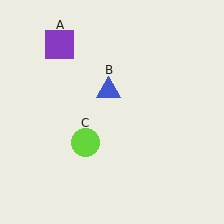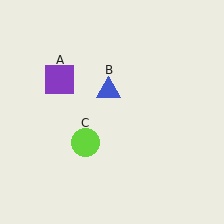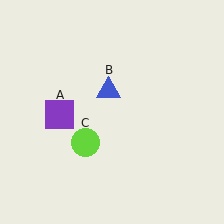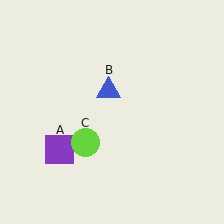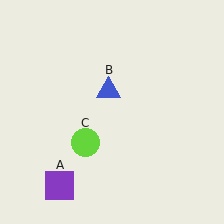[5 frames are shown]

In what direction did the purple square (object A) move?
The purple square (object A) moved down.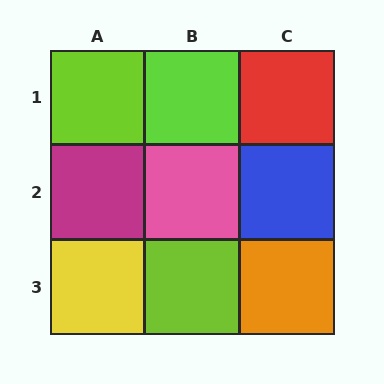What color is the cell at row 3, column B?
Lime.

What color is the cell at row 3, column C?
Orange.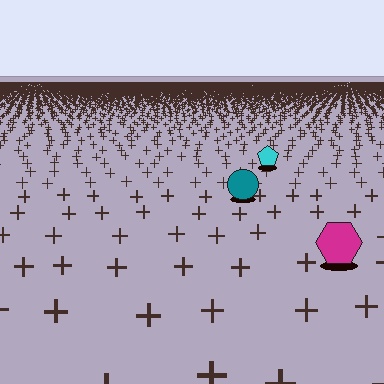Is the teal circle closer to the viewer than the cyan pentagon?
Yes. The teal circle is closer — you can tell from the texture gradient: the ground texture is coarser near it.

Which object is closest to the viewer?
The magenta hexagon is closest. The texture marks near it are larger and more spread out.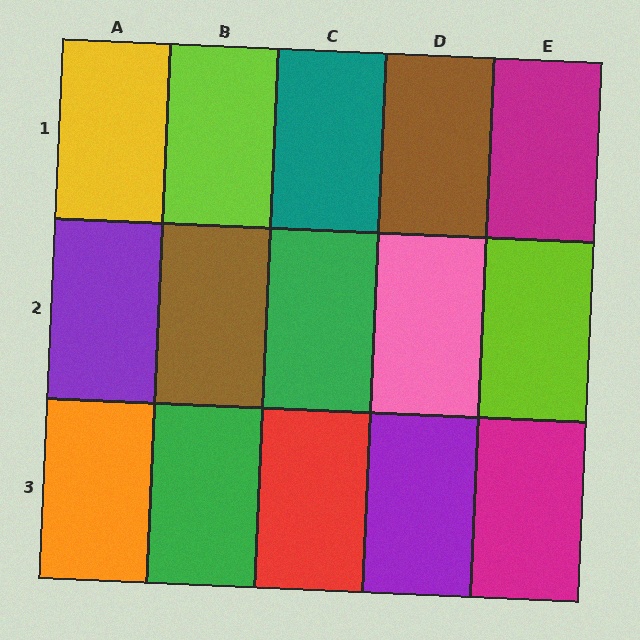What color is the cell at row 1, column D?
Brown.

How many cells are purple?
2 cells are purple.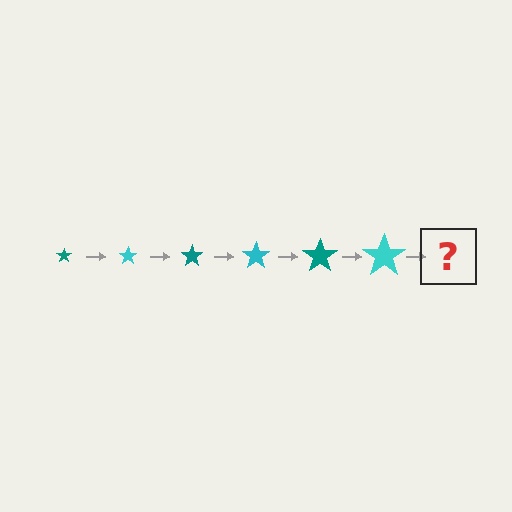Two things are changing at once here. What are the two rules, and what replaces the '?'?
The two rules are that the star grows larger each step and the color cycles through teal and cyan. The '?' should be a teal star, larger than the previous one.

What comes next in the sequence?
The next element should be a teal star, larger than the previous one.